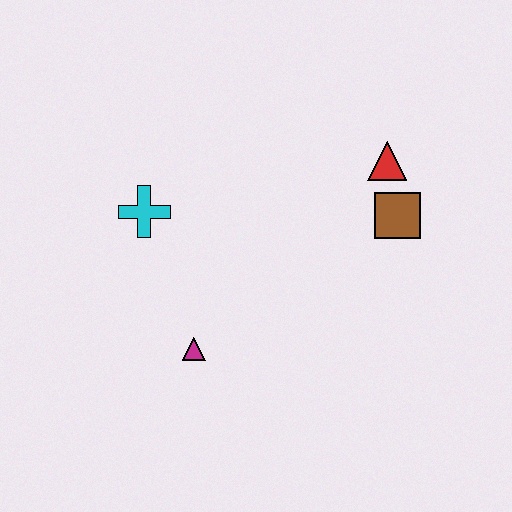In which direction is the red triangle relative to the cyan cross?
The red triangle is to the right of the cyan cross.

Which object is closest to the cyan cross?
The magenta triangle is closest to the cyan cross.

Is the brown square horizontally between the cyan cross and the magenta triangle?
No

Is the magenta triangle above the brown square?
No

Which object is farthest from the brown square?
The cyan cross is farthest from the brown square.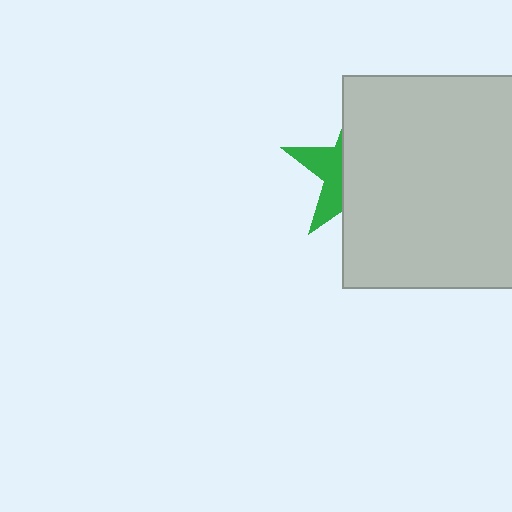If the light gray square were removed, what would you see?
You would see the complete green star.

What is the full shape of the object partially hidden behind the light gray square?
The partially hidden object is a green star.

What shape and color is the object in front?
The object in front is a light gray square.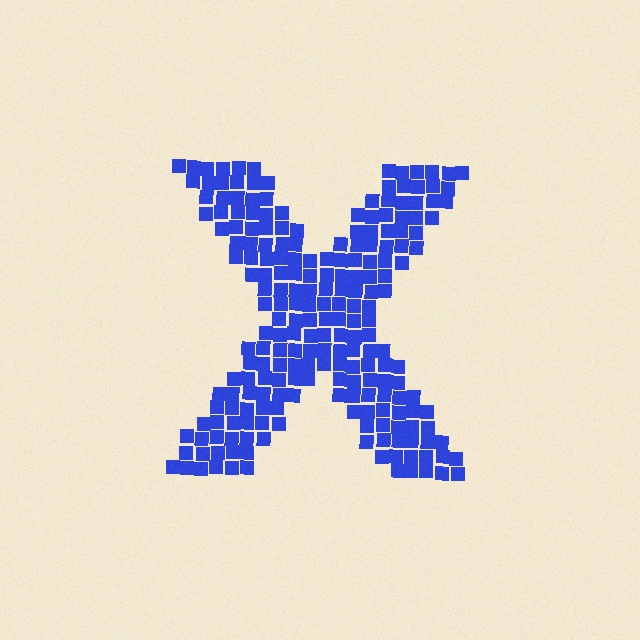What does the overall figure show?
The overall figure shows the letter X.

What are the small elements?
The small elements are squares.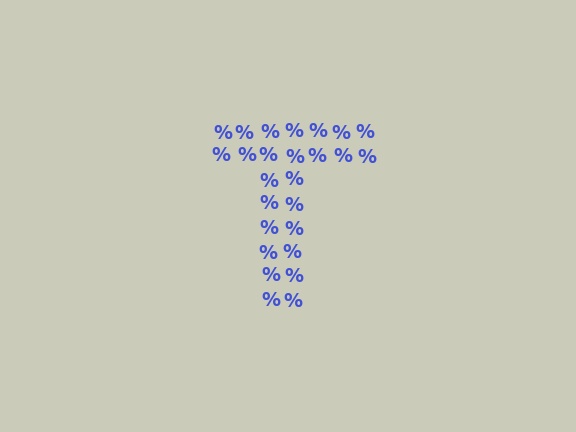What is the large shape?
The large shape is the letter T.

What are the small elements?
The small elements are percent signs.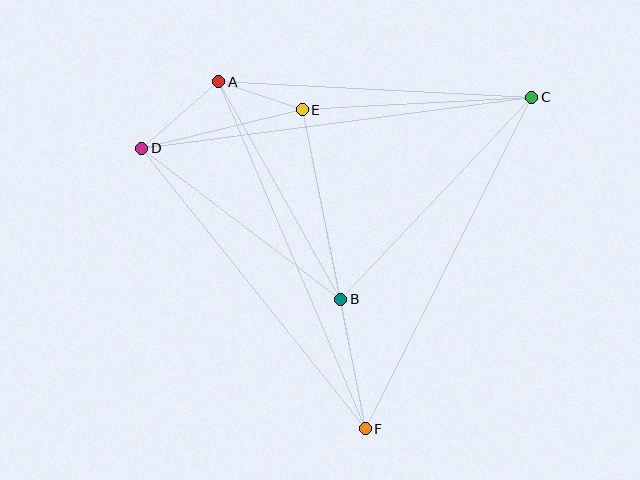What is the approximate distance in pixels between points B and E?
The distance between B and E is approximately 193 pixels.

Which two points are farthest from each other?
Points C and D are farthest from each other.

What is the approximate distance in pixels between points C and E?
The distance between C and E is approximately 230 pixels.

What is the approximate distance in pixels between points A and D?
The distance between A and D is approximately 102 pixels.